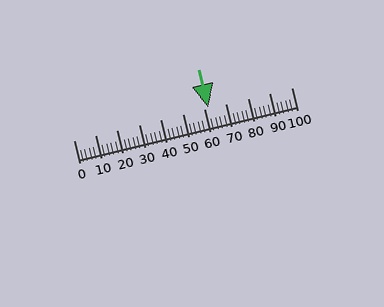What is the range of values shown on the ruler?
The ruler shows values from 0 to 100.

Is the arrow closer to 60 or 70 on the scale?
The arrow is closer to 60.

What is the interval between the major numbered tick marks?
The major tick marks are spaced 10 units apart.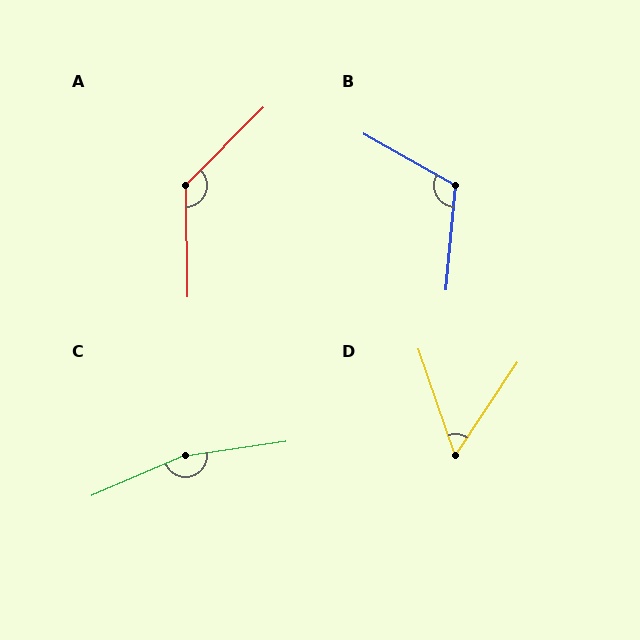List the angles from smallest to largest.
D (52°), B (114°), A (134°), C (165°).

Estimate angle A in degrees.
Approximately 134 degrees.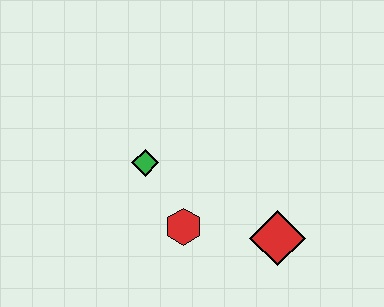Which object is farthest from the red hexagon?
The red diamond is farthest from the red hexagon.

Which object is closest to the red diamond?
The red hexagon is closest to the red diamond.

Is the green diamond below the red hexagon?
No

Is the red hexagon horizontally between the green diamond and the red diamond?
Yes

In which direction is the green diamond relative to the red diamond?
The green diamond is to the left of the red diamond.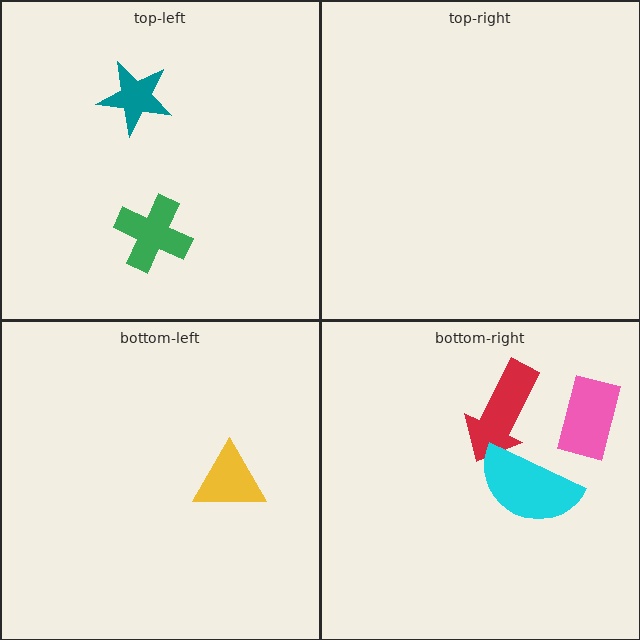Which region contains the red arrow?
The bottom-right region.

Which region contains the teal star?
The top-left region.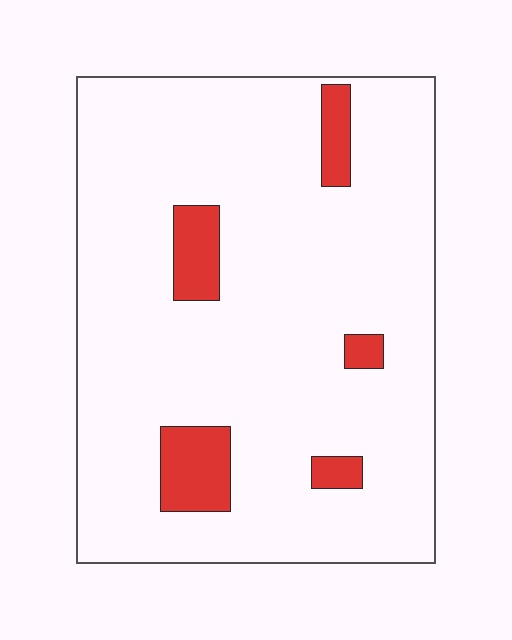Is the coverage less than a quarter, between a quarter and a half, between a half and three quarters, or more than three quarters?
Less than a quarter.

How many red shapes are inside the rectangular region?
5.